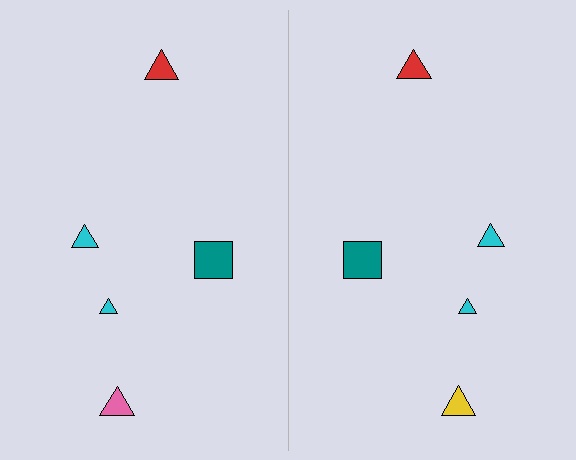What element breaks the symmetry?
The yellow triangle on the right side breaks the symmetry — its mirror counterpart is pink.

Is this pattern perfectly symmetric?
No, the pattern is not perfectly symmetric. The yellow triangle on the right side breaks the symmetry — its mirror counterpart is pink.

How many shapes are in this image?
There are 10 shapes in this image.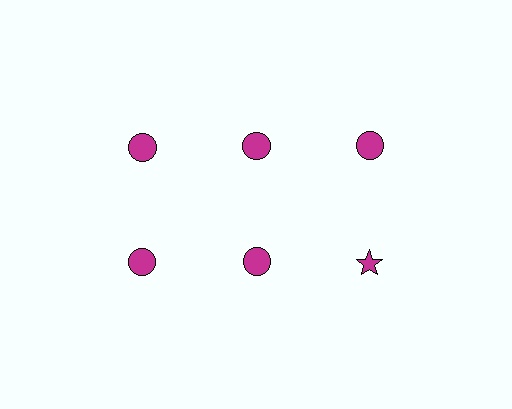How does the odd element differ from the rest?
It has a different shape: star instead of circle.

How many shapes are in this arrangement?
There are 6 shapes arranged in a grid pattern.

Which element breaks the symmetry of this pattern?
The magenta star in the second row, center column breaks the symmetry. All other shapes are magenta circles.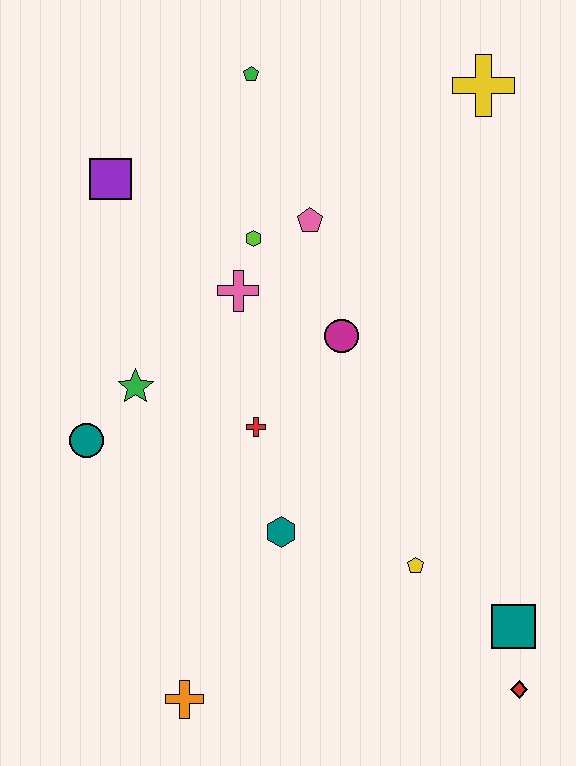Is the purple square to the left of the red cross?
Yes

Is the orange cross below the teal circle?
Yes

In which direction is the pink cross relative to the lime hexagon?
The pink cross is below the lime hexagon.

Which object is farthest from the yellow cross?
The orange cross is farthest from the yellow cross.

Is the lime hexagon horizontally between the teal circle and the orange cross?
No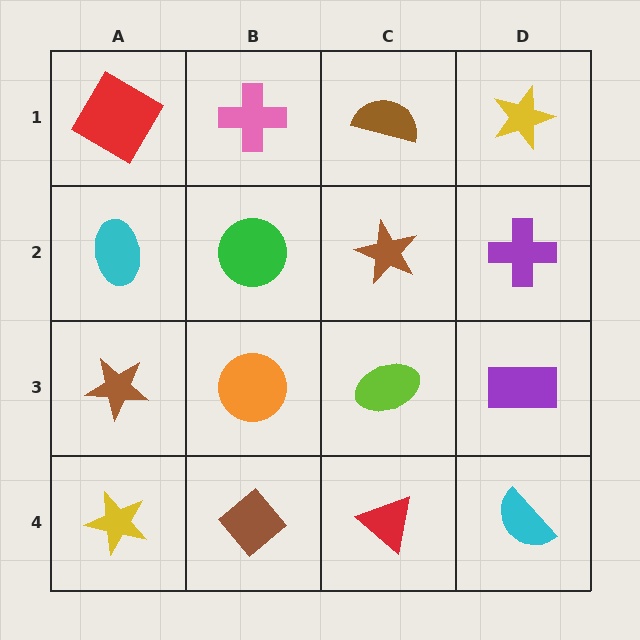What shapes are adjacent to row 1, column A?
A cyan ellipse (row 2, column A), a pink cross (row 1, column B).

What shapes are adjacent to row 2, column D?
A yellow star (row 1, column D), a purple rectangle (row 3, column D), a brown star (row 2, column C).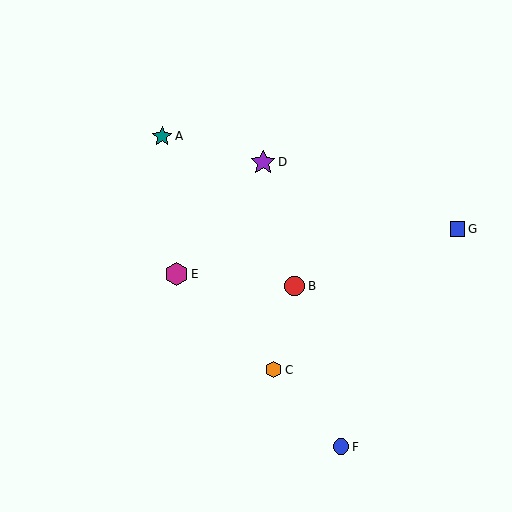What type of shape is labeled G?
Shape G is a blue square.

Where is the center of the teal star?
The center of the teal star is at (162, 136).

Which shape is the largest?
The purple star (labeled D) is the largest.